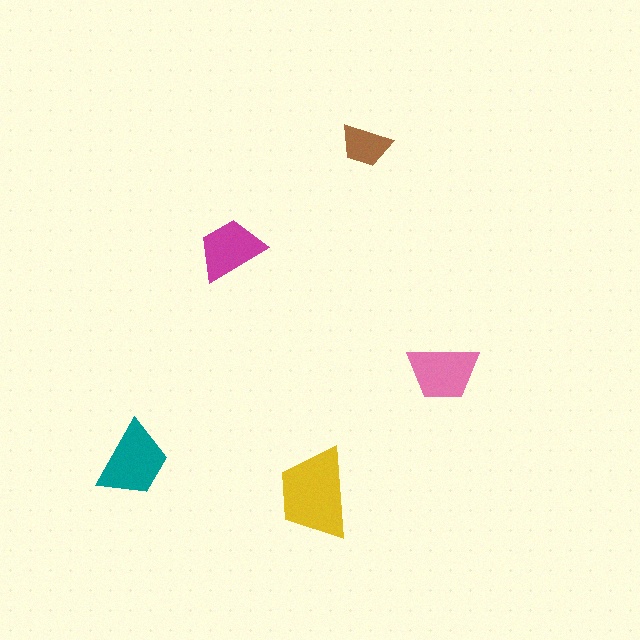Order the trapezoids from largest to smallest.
the yellow one, the teal one, the pink one, the magenta one, the brown one.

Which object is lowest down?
The yellow trapezoid is bottommost.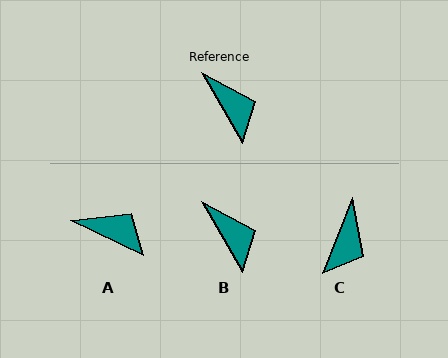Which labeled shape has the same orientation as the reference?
B.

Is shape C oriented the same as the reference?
No, it is off by about 51 degrees.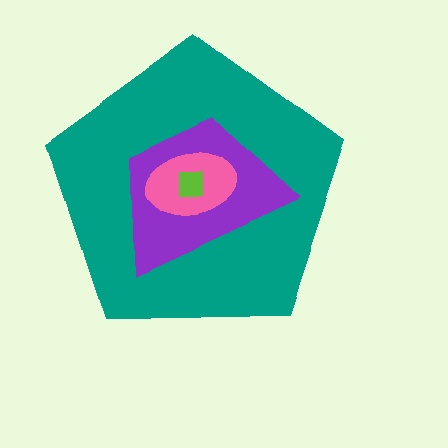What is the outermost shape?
The teal pentagon.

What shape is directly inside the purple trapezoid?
The pink ellipse.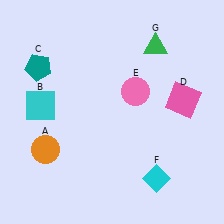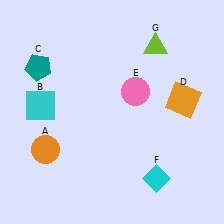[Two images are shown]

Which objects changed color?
D changed from pink to orange. G changed from green to lime.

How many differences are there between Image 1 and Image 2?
There are 2 differences between the two images.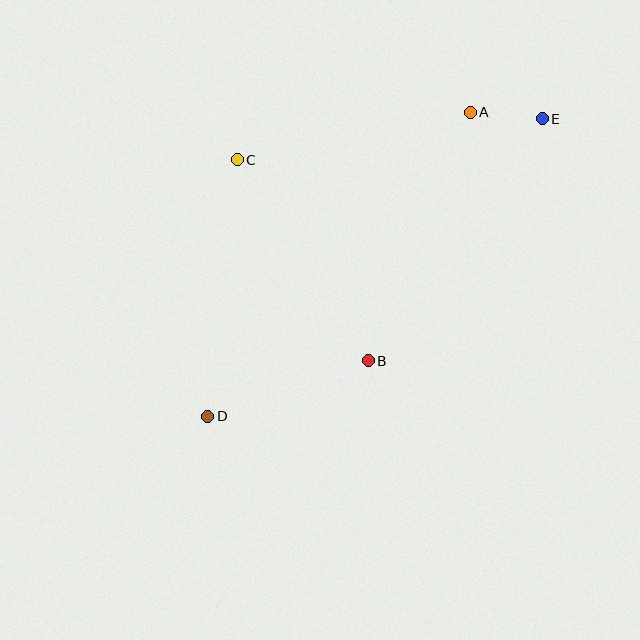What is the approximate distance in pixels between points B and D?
The distance between B and D is approximately 170 pixels.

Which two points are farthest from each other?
Points D and E are farthest from each other.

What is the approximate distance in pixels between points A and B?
The distance between A and B is approximately 269 pixels.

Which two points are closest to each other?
Points A and E are closest to each other.